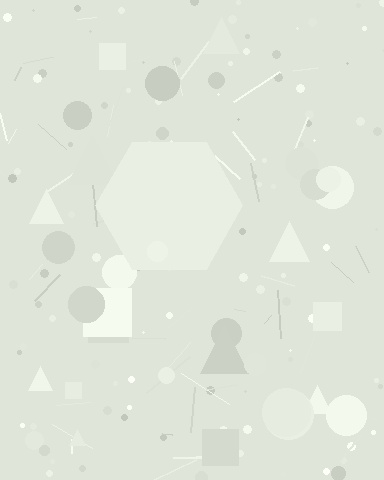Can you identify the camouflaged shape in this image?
The camouflaged shape is a hexagon.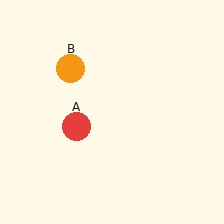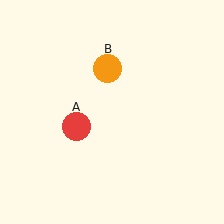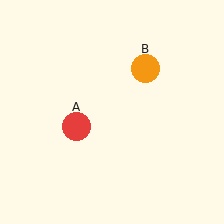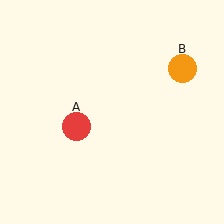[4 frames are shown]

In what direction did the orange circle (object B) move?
The orange circle (object B) moved right.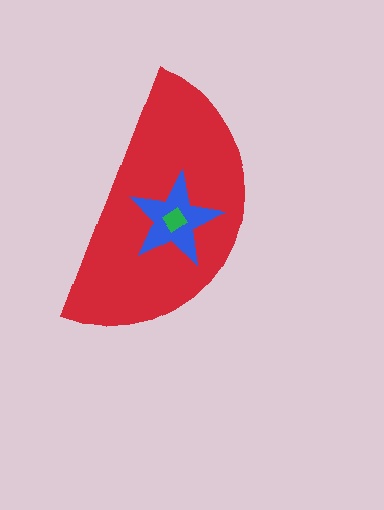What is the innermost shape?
The green diamond.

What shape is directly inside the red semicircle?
The blue star.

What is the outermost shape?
The red semicircle.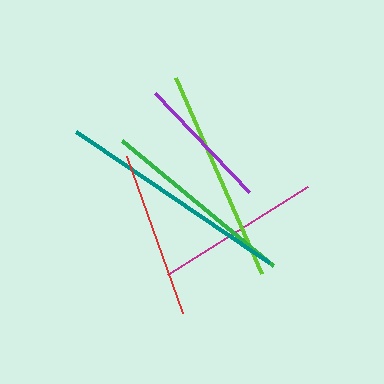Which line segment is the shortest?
The purple line is the shortest at approximately 136 pixels.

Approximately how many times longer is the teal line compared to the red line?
The teal line is approximately 1.4 times the length of the red line.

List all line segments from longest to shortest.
From longest to shortest: teal, lime, green, red, magenta, purple.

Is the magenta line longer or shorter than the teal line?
The teal line is longer than the magenta line.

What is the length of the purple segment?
The purple segment is approximately 136 pixels long.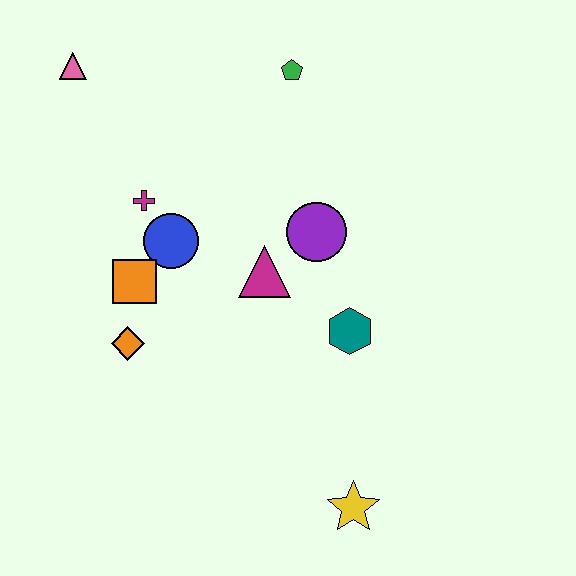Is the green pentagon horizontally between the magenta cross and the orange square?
No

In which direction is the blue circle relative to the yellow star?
The blue circle is above the yellow star.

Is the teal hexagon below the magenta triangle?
Yes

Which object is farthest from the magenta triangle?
The pink triangle is farthest from the magenta triangle.